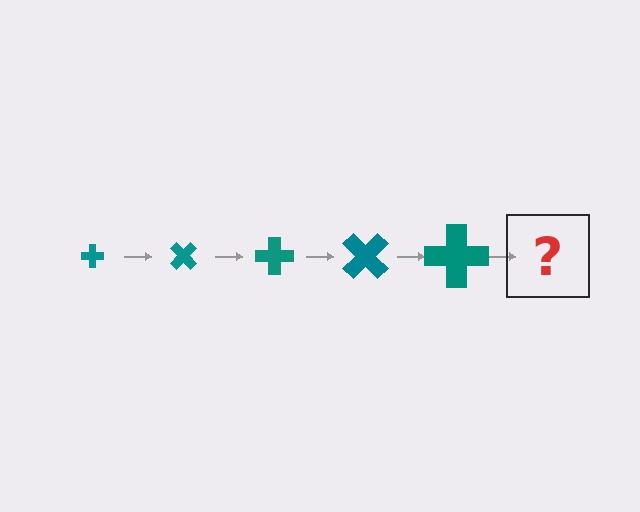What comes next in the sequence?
The next element should be a cross, larger than the previous one and rotated 225 degrees from the start.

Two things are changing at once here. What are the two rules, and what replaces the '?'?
The two rules are that the cross grows larger each step and it rotates 45 degrees each step. The '?' should be a cross, larger than the previous one and rotated 225 degrees from the start.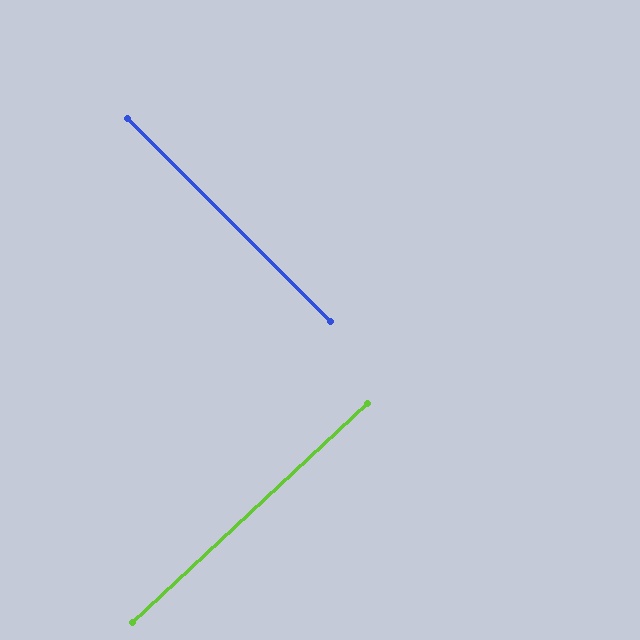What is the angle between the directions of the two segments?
Approximately 88 degrees.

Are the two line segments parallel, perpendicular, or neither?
Perpendicular — they meet at approximately 88°.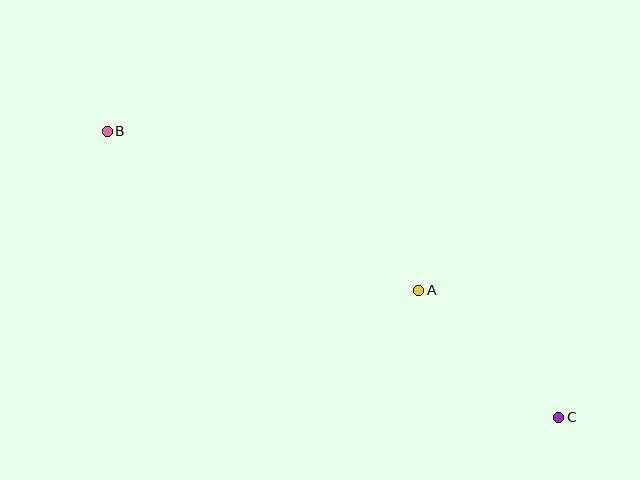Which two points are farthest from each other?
Points B and C are farthest from each other.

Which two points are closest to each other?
Points A and C are closest to each other.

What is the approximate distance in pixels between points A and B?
The distance between A and B is approximately 349 pixels.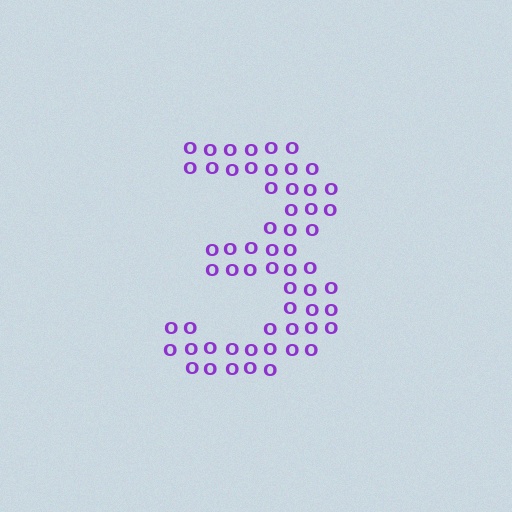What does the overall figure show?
The overall figure shows the digit 3.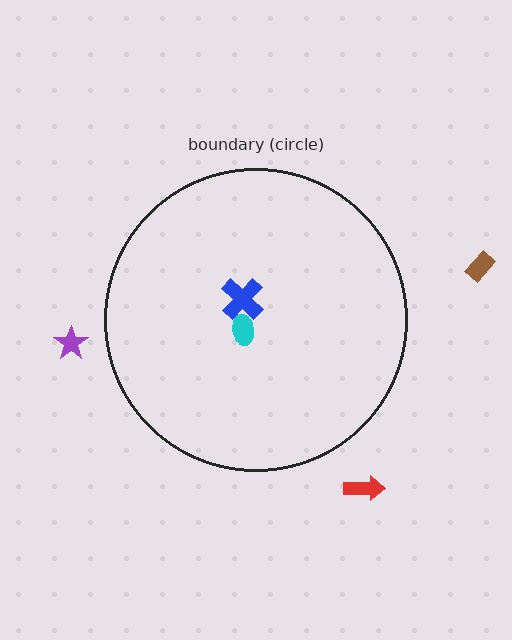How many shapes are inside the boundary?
2 inside, 3 outside.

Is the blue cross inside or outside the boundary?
Inside.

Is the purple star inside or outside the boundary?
Outside.